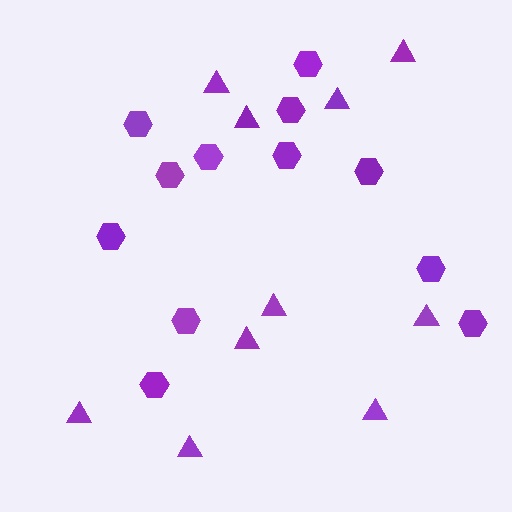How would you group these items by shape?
There are 2 groups: one group of hexagons (12) and one group of triangles (10).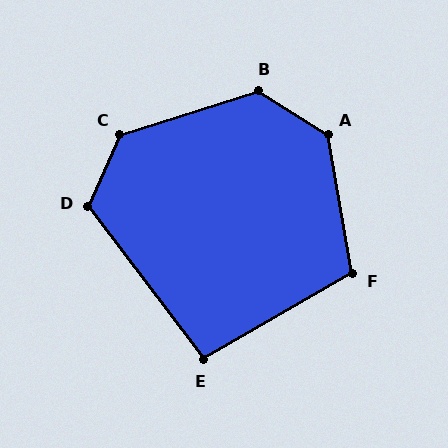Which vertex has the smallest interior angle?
E, at approximately 97 degrees.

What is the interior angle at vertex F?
Approximately 111 degrees (obtuse).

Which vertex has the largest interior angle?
A, at approximately 132 degrees.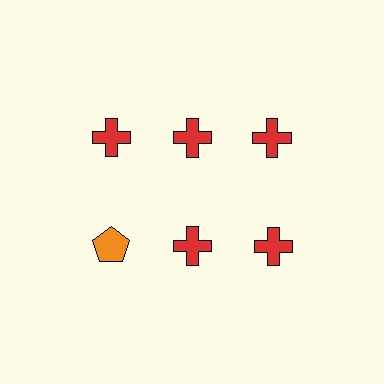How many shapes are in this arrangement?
There are 6 shapes arranged in a grid pattern.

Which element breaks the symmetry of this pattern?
The orange pentagon in the second row, leftmost column breaks the symmetry. All other shapes are red crosses.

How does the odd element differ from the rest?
It differs in both color (orange instead of red) and shape (pentagon instead of cross).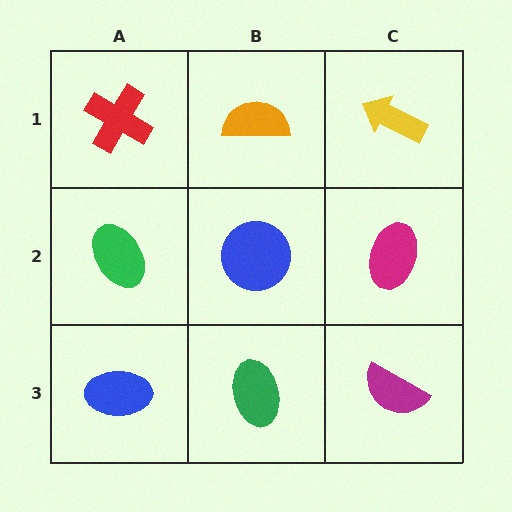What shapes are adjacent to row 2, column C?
A yellow arrow (row 1, column C), a magenta semicircle (row 3, column C), a blue circle (row 2, column B).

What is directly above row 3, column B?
A blue circle.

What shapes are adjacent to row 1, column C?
A magenta ellipse (row 2, column C), an orange semicircle (row 1, column B).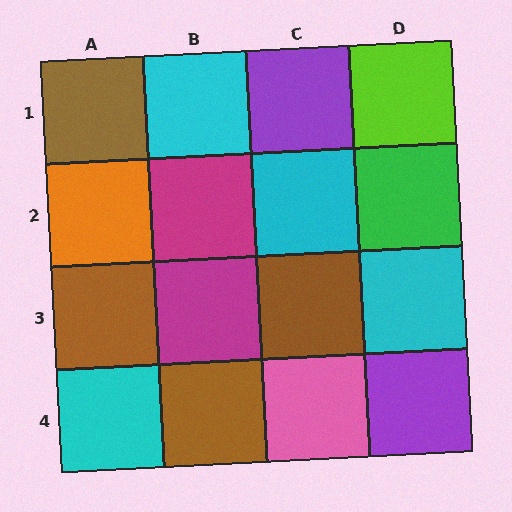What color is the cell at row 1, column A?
Brown.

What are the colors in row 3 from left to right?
Brown, magenta, brown, cyan.